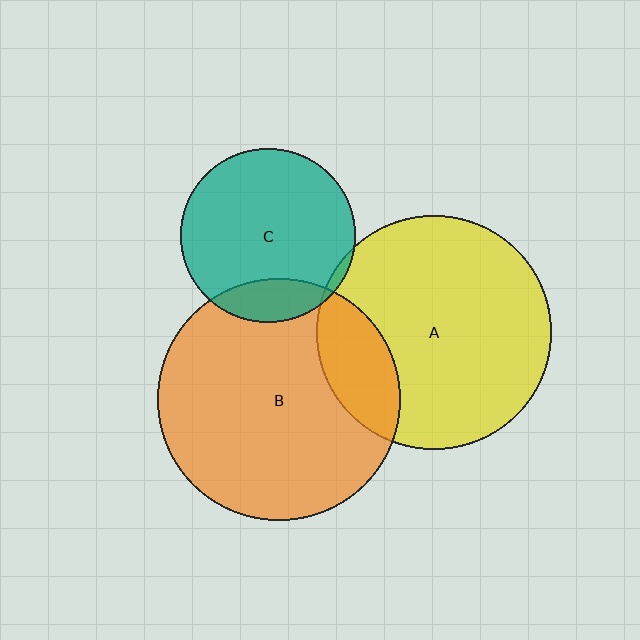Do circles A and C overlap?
Yes.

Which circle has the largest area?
Circle B (orange).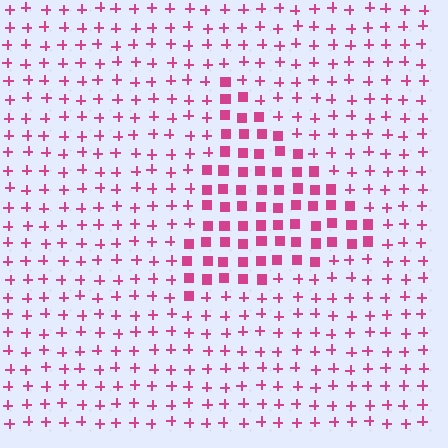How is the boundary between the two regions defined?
The boundary is defined by a change in element shape: squares inside vs. plus signs outside. All elements share the same color and spacing.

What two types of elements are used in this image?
The image uses squares inside the triangle region and plus signs outside it.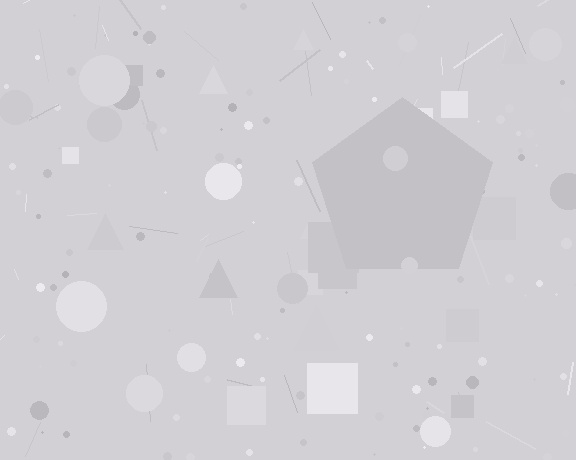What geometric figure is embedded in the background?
A pentagon is embedded in the background.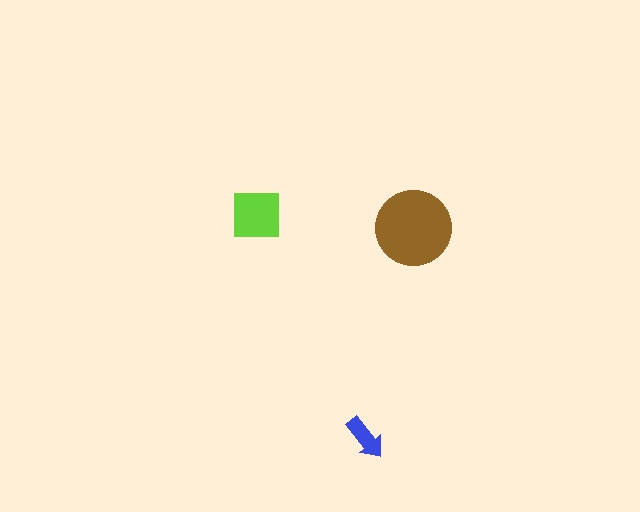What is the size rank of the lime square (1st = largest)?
2nd.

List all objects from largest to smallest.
The brown circle, the lime square, the blue arrow.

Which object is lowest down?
The blue arrow is bottommost.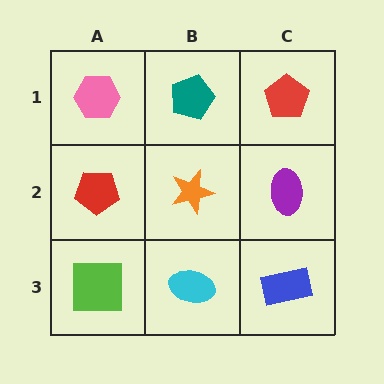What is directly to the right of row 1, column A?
A teal pentagon.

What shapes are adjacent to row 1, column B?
An orange star (row 2, column B), a pink hexagon (row 1, column A), a red pentagon (row 1, column C).